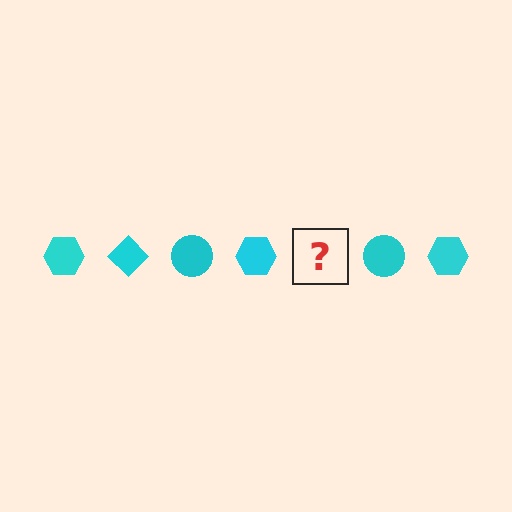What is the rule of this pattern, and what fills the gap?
The rule is that the pattern cycles through hexagon, diamond, circle shapes in cyan. The gap should be filled with a cyan diamond.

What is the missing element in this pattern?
The missing element is a cyan diamond.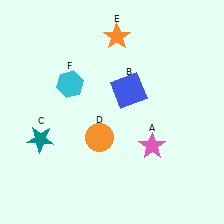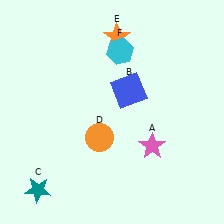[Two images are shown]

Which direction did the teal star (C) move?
The teal star (C) moved down.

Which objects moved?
The objects that moved are: the teal star (C), the cyan hexagon (F).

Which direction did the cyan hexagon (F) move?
The cyan hexagon (F) moved right.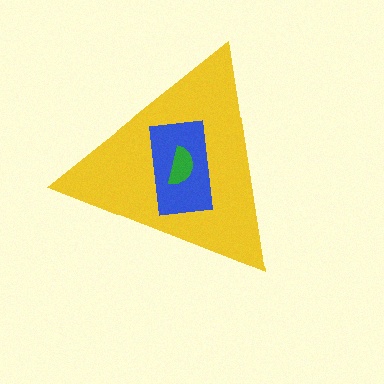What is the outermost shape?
The yellow triangle.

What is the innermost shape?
The green semicircle.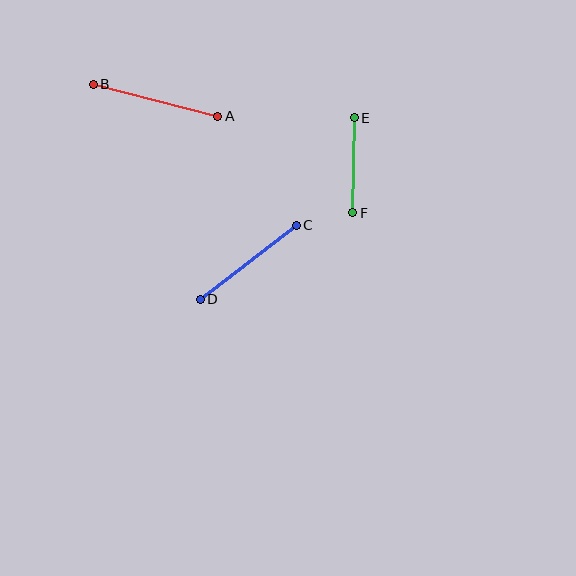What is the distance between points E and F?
The distance is approximately 95 pixels.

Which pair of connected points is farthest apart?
Points A and B are farthest apart.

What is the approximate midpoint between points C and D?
The midpoint is at approximately (248, 262) pixels.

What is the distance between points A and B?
The distance is approximately 129 pixels.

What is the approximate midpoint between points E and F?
The midpoint is at approximately (353, 165) pixels.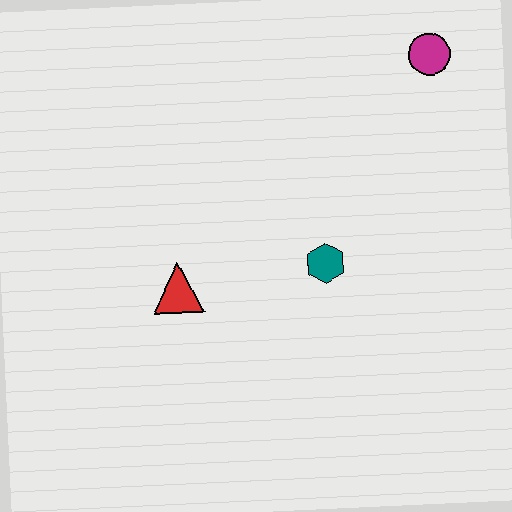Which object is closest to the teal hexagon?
The red triangle is closest to the teal hexagon.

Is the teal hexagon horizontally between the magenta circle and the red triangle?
Yes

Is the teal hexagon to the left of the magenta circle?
Yes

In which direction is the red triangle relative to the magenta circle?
The red triangle is to the left of the magenta circle.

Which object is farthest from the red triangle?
The magenta circle is farthest from the red triangle.